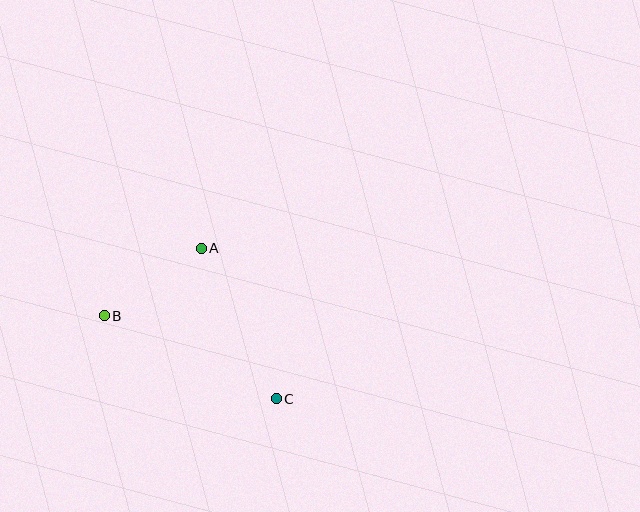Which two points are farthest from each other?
Points B and C are farthest from each other.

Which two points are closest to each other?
Points A and B are closest to each other.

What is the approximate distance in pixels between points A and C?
The distance between A and C is approximately 168 pixels.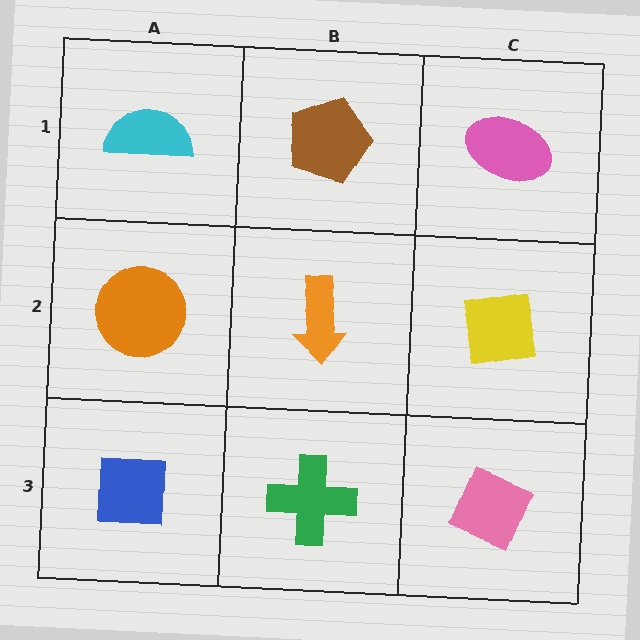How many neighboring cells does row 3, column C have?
2.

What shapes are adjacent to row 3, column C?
A yellow square (row 2, column C), a green cross (row 3, column B).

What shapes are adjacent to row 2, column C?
A pink ellipse (row 1, column C), a pink diamond (row 3, column C), an orange arrow (row 2, column B).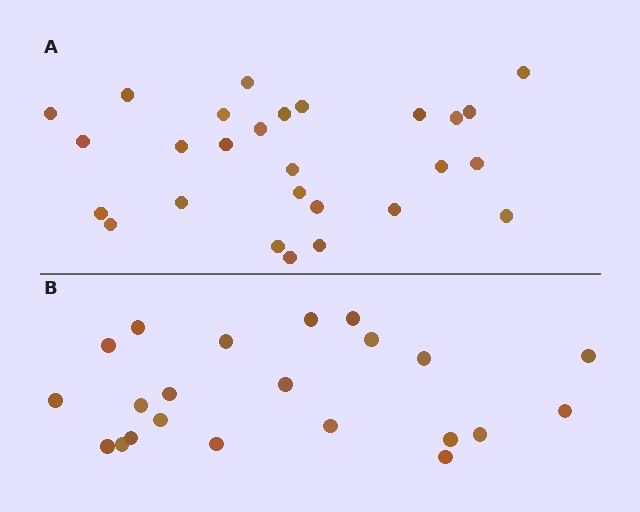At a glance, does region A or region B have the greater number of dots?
Region A (the top region) has more dots.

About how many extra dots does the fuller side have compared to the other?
Region A has about 5 more dots than region B.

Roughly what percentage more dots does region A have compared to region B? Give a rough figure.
About 25% more.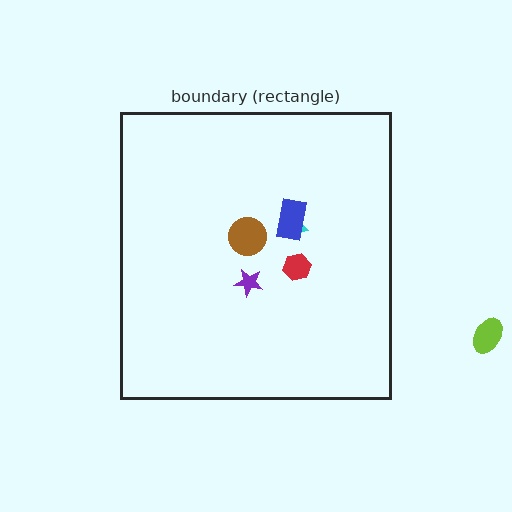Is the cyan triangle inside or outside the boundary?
Inside.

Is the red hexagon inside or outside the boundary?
Inside.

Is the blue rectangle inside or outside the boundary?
Inside.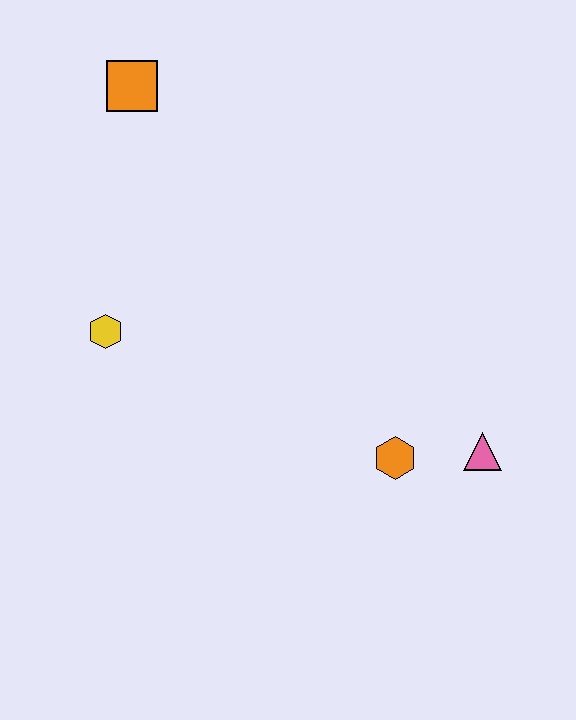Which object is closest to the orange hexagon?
The pink triangle is closest to the orange hexagon.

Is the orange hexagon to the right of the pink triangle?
No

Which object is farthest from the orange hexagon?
The orange square is farthest from the orange hexagon.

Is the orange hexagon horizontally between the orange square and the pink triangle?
Yes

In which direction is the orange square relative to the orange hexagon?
The orange square is above the orange hexagon.